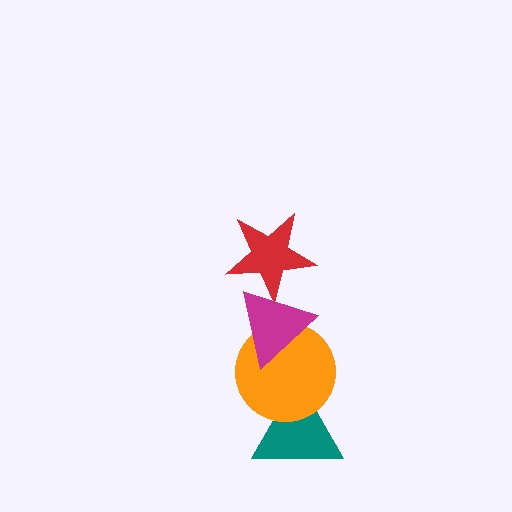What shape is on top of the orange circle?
The magenta triangle is on top of the orange circle.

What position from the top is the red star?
The red star is 1st from the top.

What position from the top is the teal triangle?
The teal triangle is 4th from the top.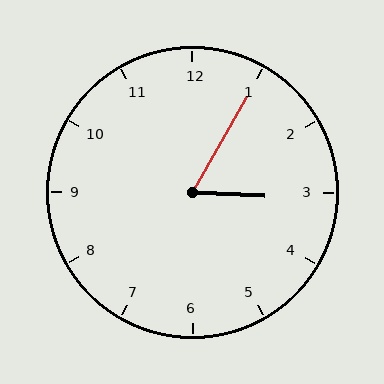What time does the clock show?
3:05.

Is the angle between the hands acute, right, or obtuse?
It is acute.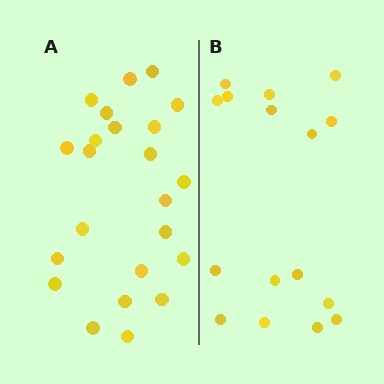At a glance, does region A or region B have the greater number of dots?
Region A (the left region) has more dots.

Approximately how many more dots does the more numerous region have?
Region A has roughly 8 or so more dots than region B.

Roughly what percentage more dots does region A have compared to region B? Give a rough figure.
About 45% more.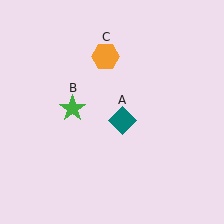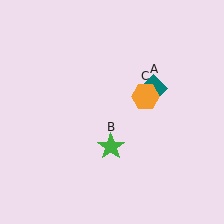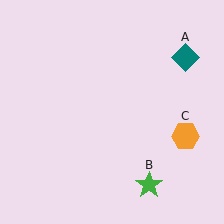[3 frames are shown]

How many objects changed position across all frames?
3 objects changed position: teal diamond (object A), green star (object B), orange hexagon (object C).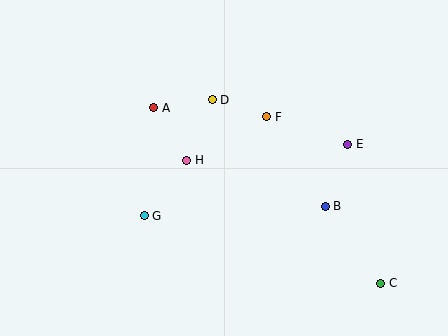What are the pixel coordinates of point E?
Point E is at (348, 144).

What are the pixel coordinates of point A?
Point A is at (154, 108).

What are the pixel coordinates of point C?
Point C is at (381, 283).